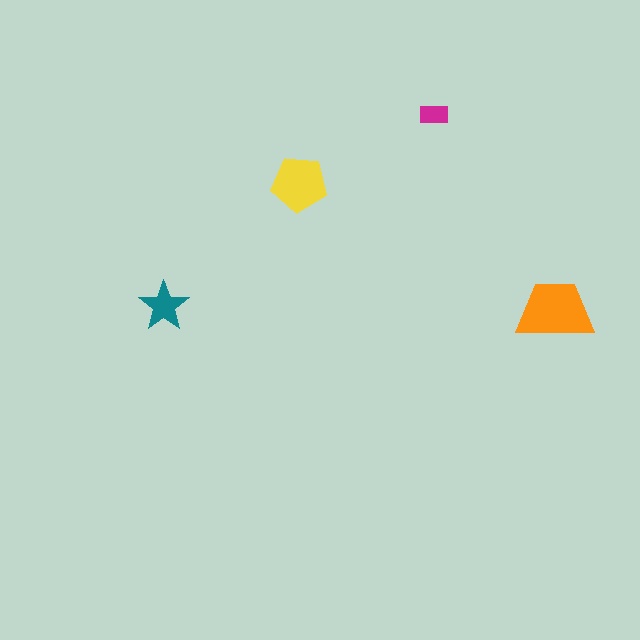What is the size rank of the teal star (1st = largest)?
3rd.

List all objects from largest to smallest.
The orange trapezoid, the yellow pentagon, the teal star, the magenta rectangle.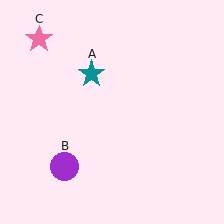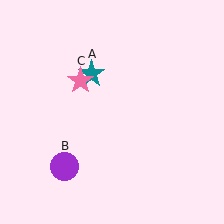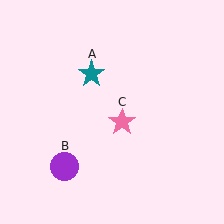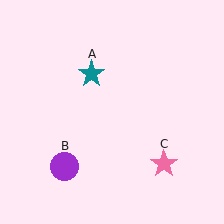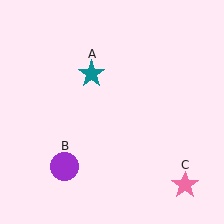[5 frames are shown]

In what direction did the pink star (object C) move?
The pink star (object C) moved down and to the right.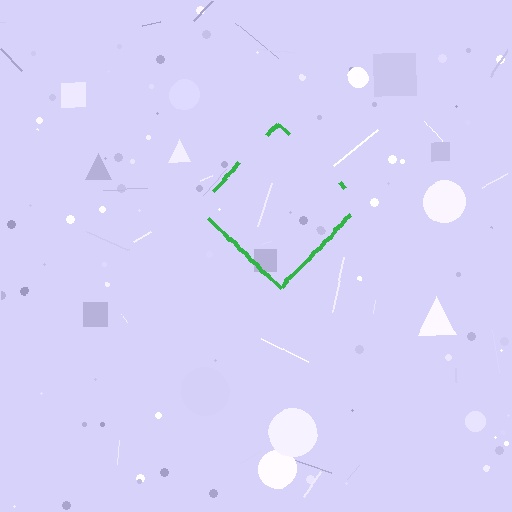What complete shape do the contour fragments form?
The contour fragments form a diamond.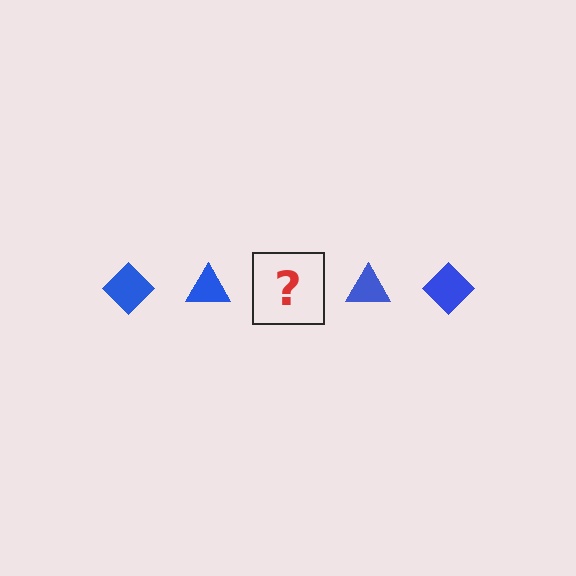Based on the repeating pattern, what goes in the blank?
The blank should be a blue diamond.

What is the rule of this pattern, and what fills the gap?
The rule is that the pattern cycles through diamond, triangle shapes in blue. The gap should be filled with a blue diamond.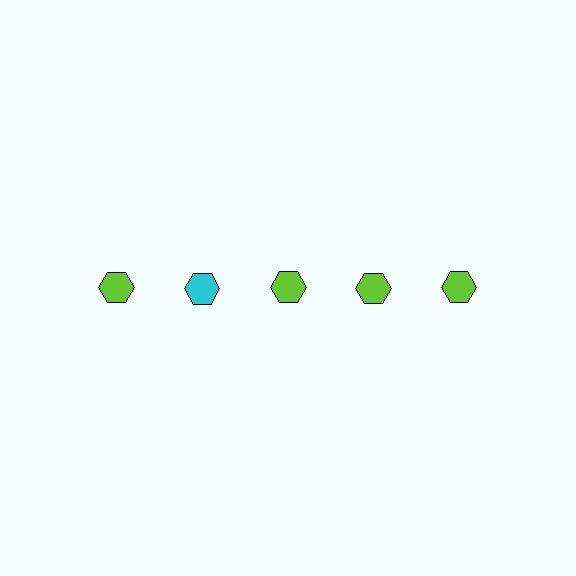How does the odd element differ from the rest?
It has a different color: cyan instead of lime.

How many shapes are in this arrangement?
There are 5 shapes arranged in a grid pattern.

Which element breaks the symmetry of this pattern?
The cyan hexagon in the top row, second from left column breaks the symmetry. All other shapes are lime hexagons.